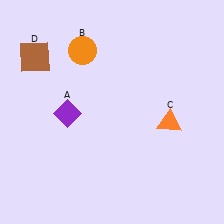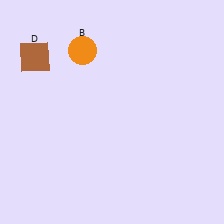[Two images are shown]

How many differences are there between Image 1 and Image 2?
There are 2 differences between the two images.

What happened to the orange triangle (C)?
The orange triangle (C) was removed in Image 2. It was in the bottom-right area of Image 1.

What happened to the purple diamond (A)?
The purple diamond (A) was removed in Image 2. It was in the bottom-left area of Image 1.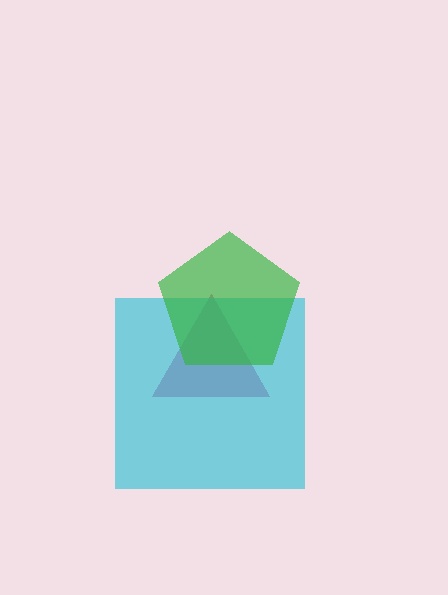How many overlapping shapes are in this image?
There are 3 overlapping shapes in the image.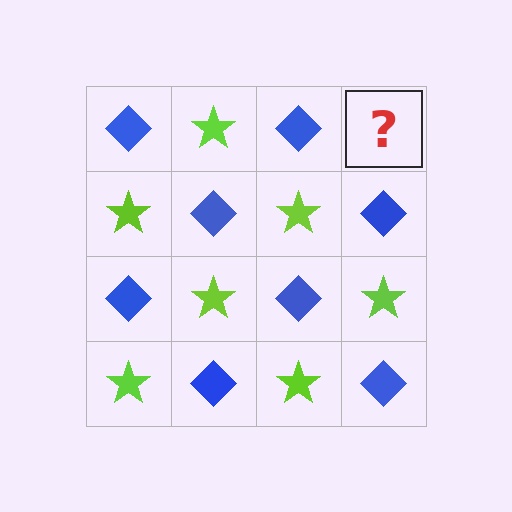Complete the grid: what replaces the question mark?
The question mark should be replaced with a lime star.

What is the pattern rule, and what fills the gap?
The rule is that it alternates blue diamond and lime star in a checkerboard pattern. The gap should be filled with a lime star.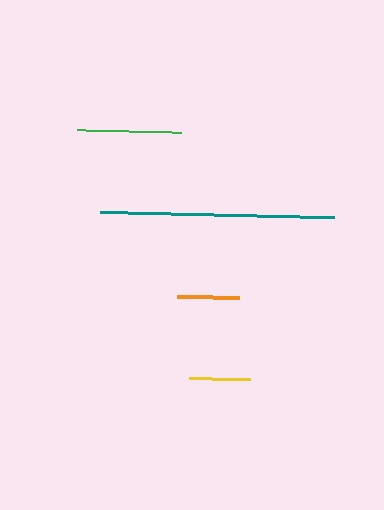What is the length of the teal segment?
The teal segment is approximately 234 pixels long.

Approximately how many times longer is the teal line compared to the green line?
The teal line is approximately 2.2 times the length of the green line.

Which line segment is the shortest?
The yellow line is the shortest at approximately 61 pixels.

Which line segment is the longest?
The teal line is the longest at approximately 234 pixels.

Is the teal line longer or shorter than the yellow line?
The teal line is longer than the yellow line.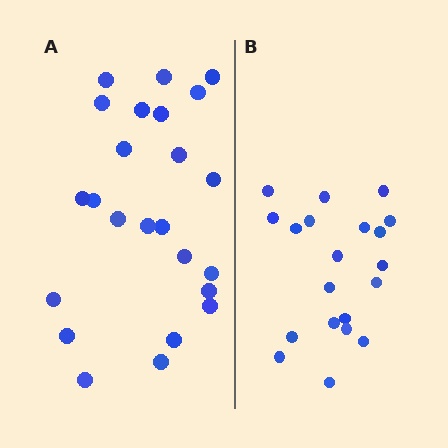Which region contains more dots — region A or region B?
Region A (the left region) has more dots.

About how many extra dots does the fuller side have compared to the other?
Region A has about 4 more dots than region B.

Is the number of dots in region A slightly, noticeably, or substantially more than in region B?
Region A has only slightly more — the two regions are fairly close. The ratio is roughly 1.2 to 1.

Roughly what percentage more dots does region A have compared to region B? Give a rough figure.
About 20% more.